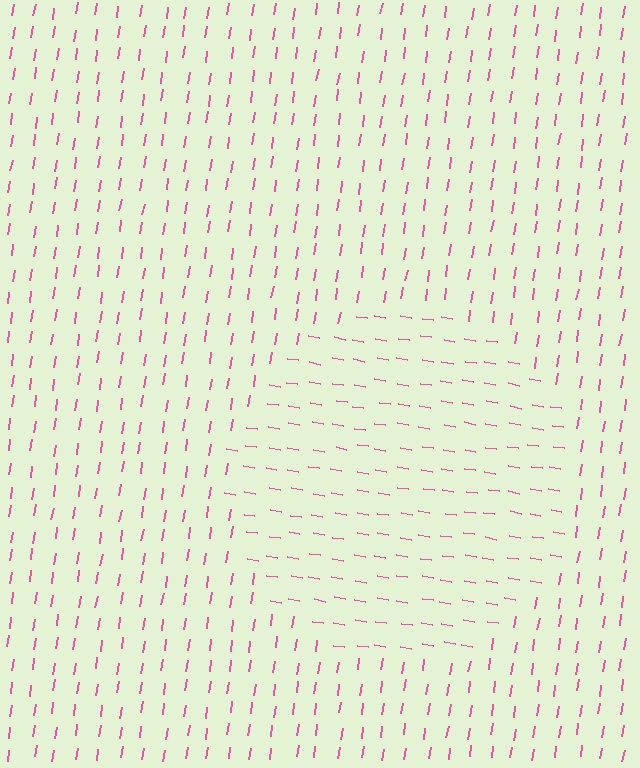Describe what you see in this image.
The image is filled with small pink line segments. A circle region in the image has lines oriented differently from the surrounding lines, creating a visible texture boundary.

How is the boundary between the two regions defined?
The boundary is defined purely by a change in line orientation (approximately 89 degrees difference). All lines are the same color and thickness.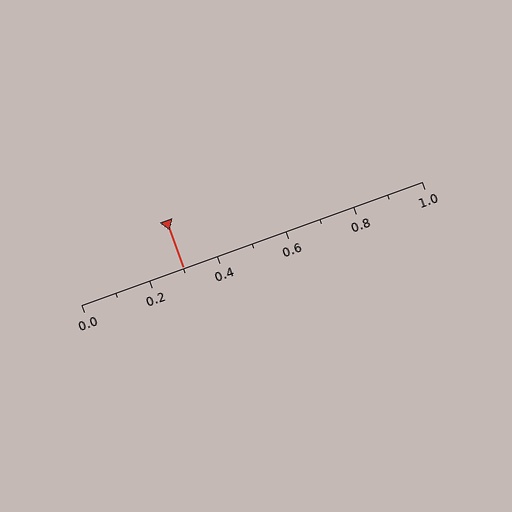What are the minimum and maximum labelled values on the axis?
The axis runs from 0.0 to 1.0.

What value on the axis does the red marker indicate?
The marker indicates approximately 0.3.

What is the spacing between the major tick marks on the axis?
The major ticks are spaced 0.2 apart.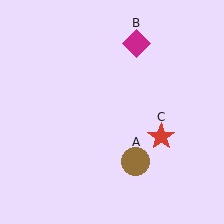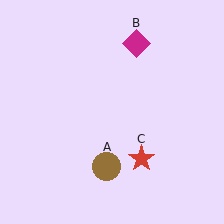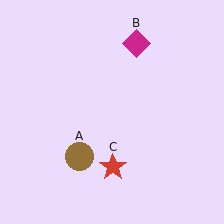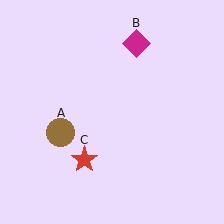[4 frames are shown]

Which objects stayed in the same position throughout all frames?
Magenta diamond (object B) remained stationary.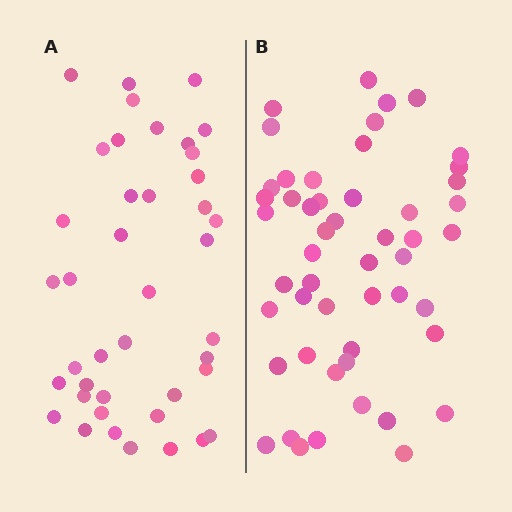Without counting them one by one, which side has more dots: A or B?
Region B (the right region) has more dots.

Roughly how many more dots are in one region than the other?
Region B has roughly 10 or so more dots than region A.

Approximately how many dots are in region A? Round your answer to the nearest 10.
About 40 dots. (The exact count is 41, which rounds to 40.)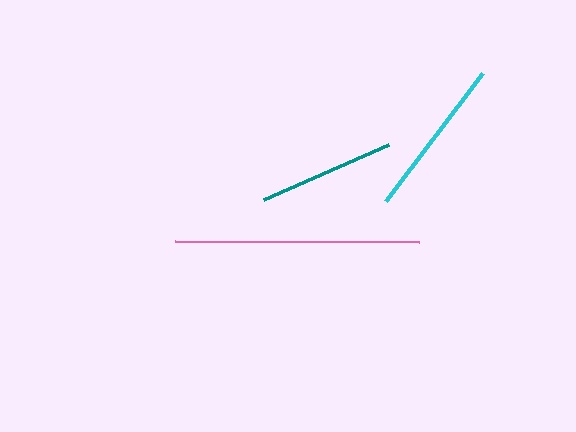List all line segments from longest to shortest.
From longest to shortest: pink, cyan, teal.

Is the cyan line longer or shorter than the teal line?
The cyan line is longer than the teal line.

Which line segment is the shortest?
The teal line is the shortest at approximately 137 pixels.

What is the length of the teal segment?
The teal segment is approximately 137 pixels long.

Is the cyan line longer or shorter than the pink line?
The pink line is longer than the cyan line.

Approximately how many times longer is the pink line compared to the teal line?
The pink line is approximately 1.8 times the length of the teal line.